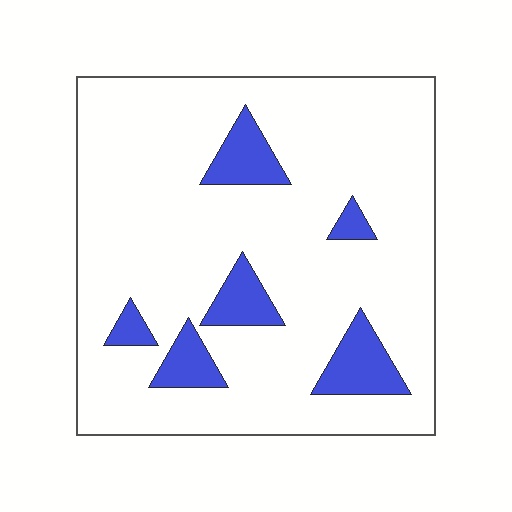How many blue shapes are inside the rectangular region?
6.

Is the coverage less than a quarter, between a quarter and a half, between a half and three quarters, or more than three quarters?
Less than a quarter.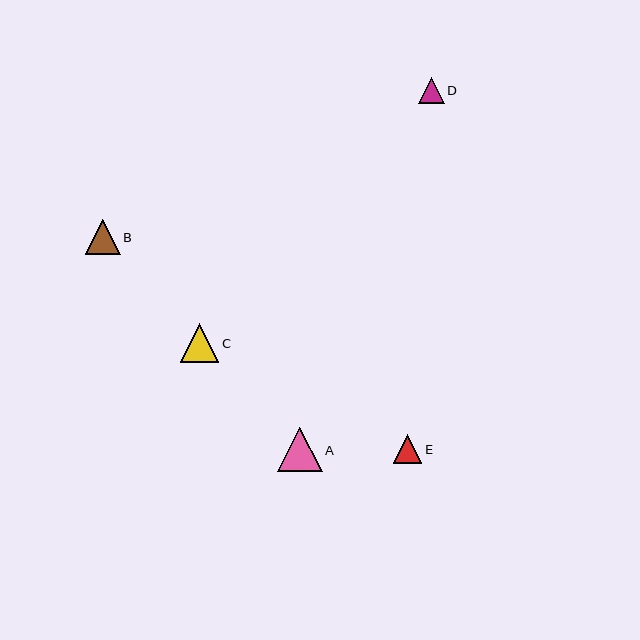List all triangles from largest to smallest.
From largest to smallest: A, C, B, E, D.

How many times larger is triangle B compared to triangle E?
Triangle B is approximately 1.2 times the size of triangle E.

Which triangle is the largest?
Triangle A is the largest with a size of approximately 44 pixels.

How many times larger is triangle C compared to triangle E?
Triangle C is approximately 1.3 times the size of triangle E.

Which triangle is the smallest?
Triangle D is the smallest with a size of approximately 25 pixels.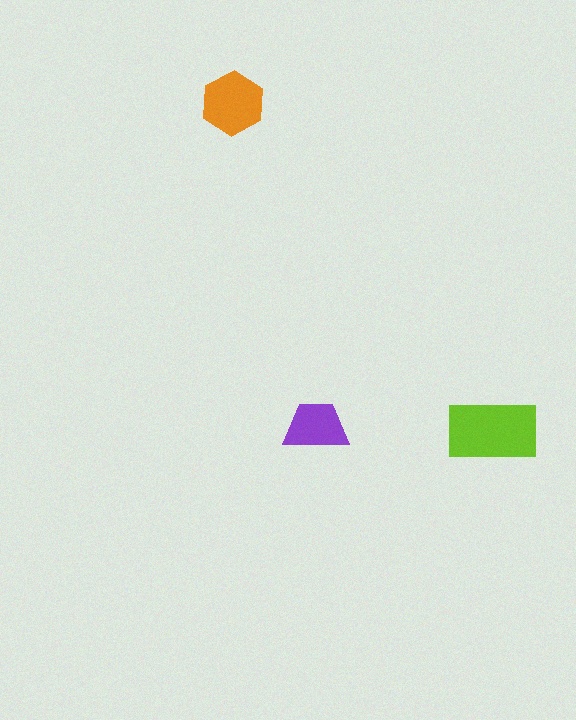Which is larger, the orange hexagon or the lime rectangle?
The lime rectangle.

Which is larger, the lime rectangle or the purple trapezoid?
The lime rectangle.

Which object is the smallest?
The purple trapezoid.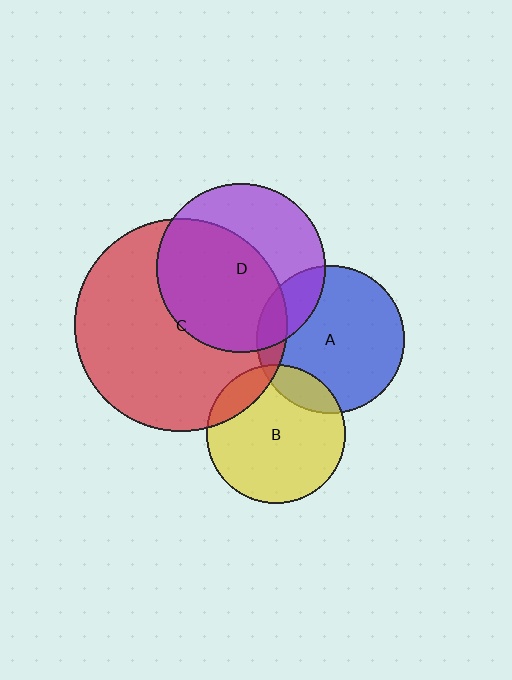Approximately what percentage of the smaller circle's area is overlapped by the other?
Approximately 60%.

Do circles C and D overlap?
Yes.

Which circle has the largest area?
Circle C (red).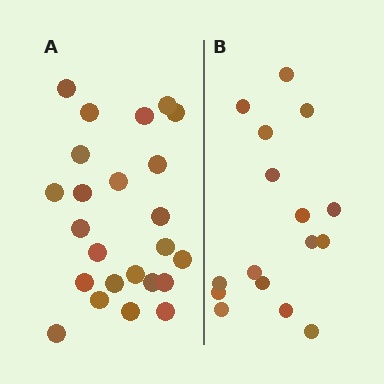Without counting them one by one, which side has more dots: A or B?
Region A (the left region) has more dots.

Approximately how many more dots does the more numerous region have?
Region A has roughly 8 or so more dots than region B.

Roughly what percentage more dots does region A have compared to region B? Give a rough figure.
About 50% more.